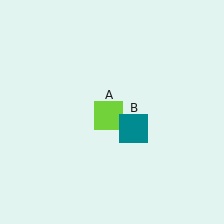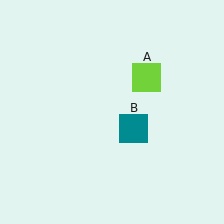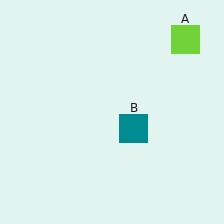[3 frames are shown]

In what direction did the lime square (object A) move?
The lime square (object A) moved up and to the right.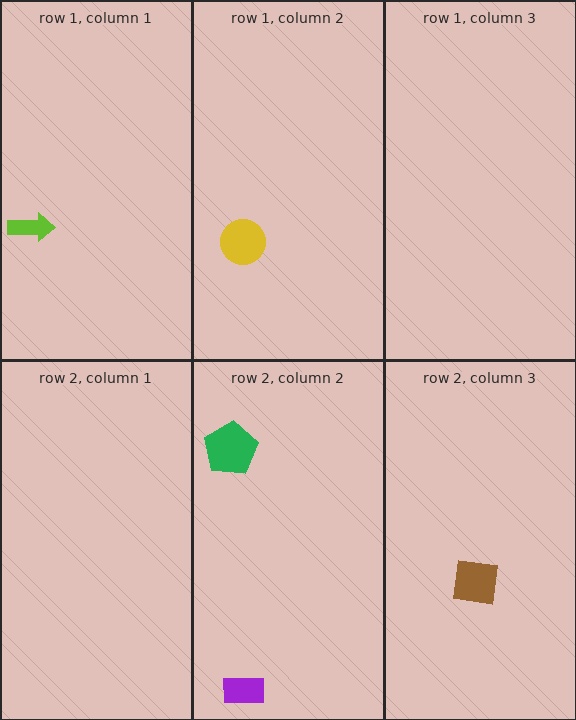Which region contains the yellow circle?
The row 1, column 2 region.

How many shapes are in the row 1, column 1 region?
1.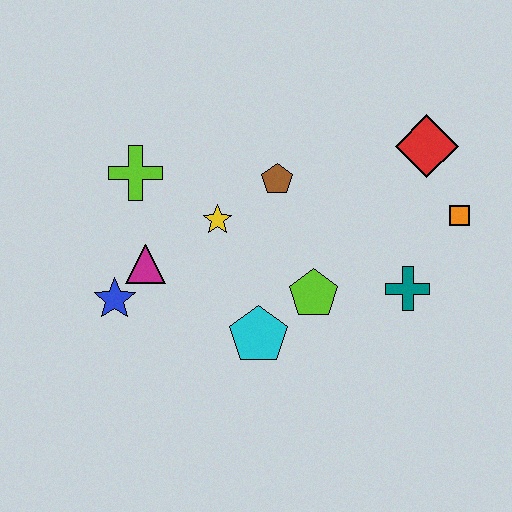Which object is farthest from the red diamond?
The blue star is farthest from the red diamond.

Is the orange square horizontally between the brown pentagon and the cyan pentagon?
No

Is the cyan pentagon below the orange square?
Yes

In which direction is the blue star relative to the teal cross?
The blue star is to the left of the teal cross.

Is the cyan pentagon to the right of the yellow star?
Yes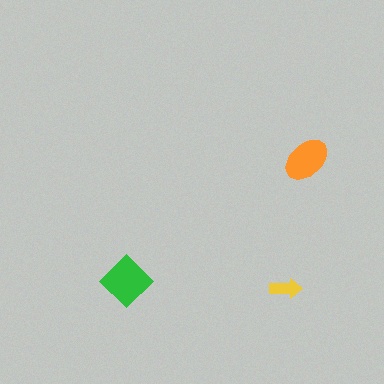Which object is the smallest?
The yellow arrow.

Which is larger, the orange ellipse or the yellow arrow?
The orange ellipse.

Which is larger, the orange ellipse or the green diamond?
The green diamond.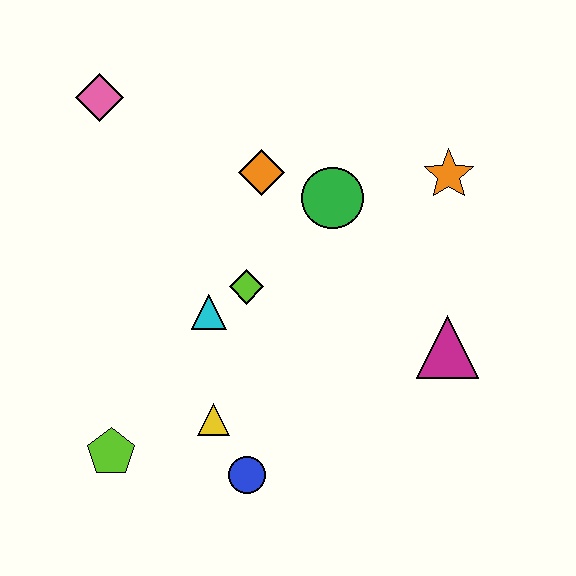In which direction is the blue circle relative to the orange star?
The blue circle is below the orange star.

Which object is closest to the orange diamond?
The green circle is closest to the orange diamond.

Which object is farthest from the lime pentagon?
The orange star is farthest from the lime pentagon.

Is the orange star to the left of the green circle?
No